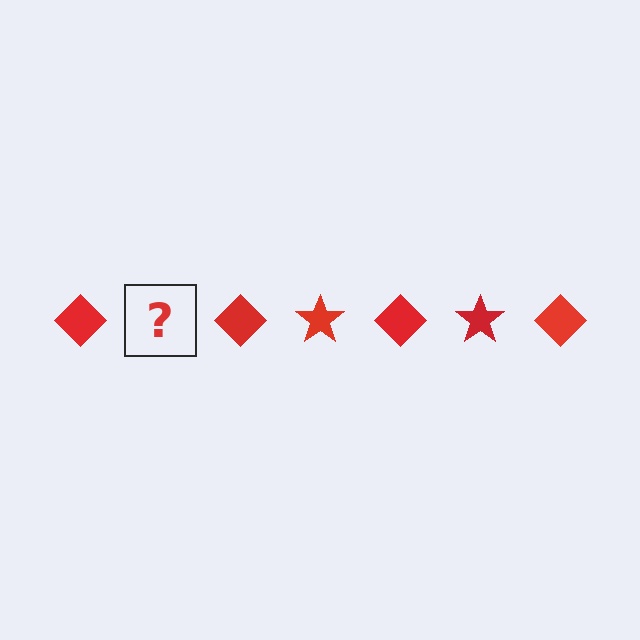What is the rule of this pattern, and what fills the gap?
The rule is that the pattern cycles through diamond, star shapes in red. The gap should be filled with a red star.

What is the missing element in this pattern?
The missing element is a red star.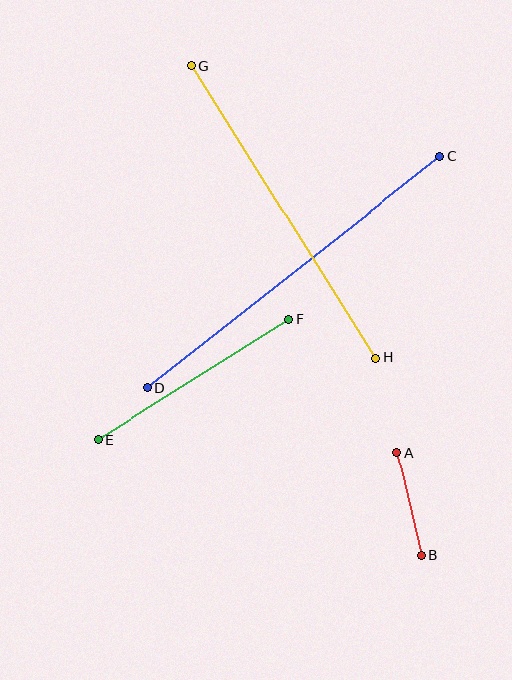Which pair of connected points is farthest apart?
Points C and D are farthest apart.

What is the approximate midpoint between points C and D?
The midpoint is at approximately (294, 272) pixels.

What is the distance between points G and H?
The distance is approximately 346 pixels.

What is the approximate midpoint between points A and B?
The midpoint is at approximately (409, 505) pixels.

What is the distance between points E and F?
The distance is approximately 225 pixels.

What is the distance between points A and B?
The distance is approximately 105 pixels.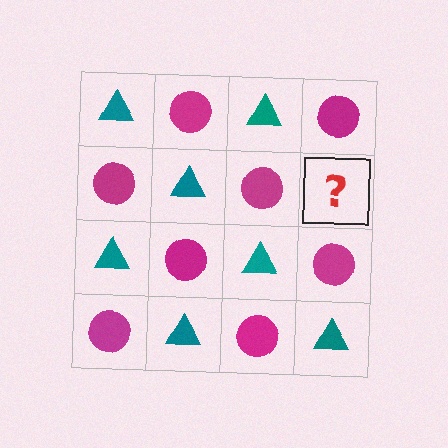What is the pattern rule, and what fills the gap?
The rule is that it alternates teal triangle and magenta circle in a checkerboard pattern. The gap should be filled with a teal triangle.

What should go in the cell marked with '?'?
The missing cell should contain a teal triangle.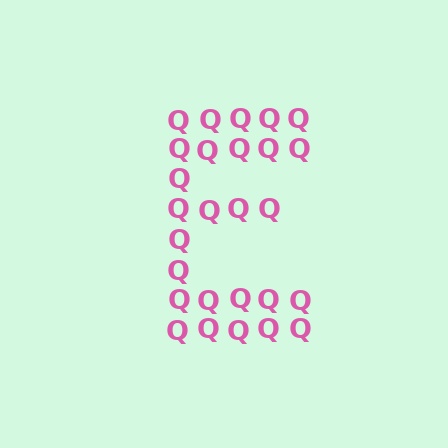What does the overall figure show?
The overall figure shows the letter E.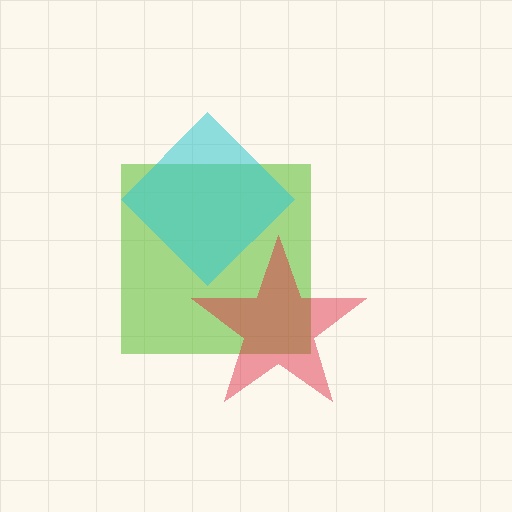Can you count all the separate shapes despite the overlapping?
Yes, there are 3 separate shapes.